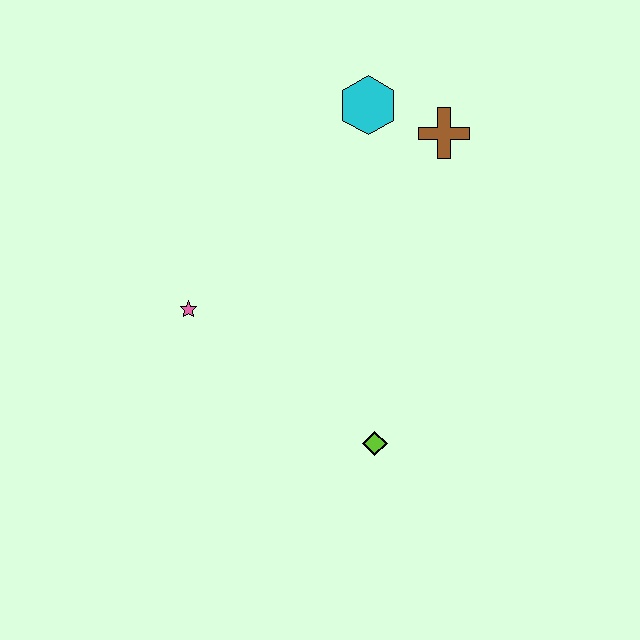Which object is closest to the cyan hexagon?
The brown cross is closest to the cyan hexagon.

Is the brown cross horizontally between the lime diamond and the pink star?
No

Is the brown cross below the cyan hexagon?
Yes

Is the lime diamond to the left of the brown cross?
Yes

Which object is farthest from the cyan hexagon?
The lime diamond is farthest from the cyan hexagon.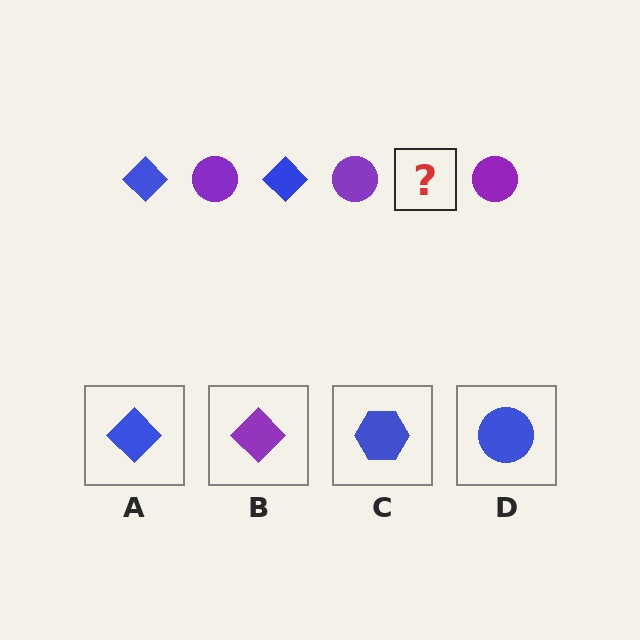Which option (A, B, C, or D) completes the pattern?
A.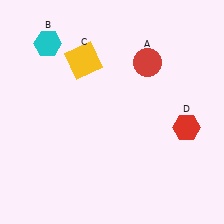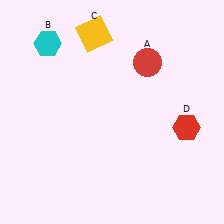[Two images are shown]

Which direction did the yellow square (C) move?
The yellow square (C) moved up.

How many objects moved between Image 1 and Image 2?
1 object moved between the two images.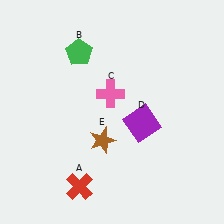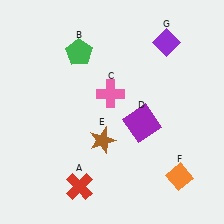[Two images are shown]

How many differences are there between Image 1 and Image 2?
There are 2 differences between the two images.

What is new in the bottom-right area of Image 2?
An orange diamond (F) was added in the bottom-right area of Image 2.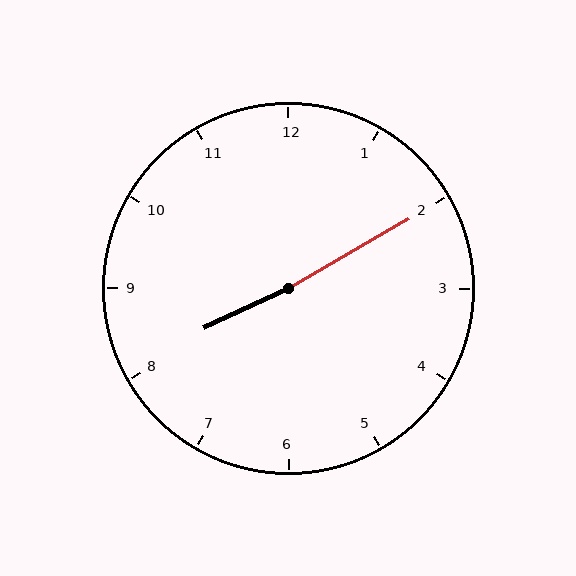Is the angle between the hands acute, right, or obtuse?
It is obtuse.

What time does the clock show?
8:10.